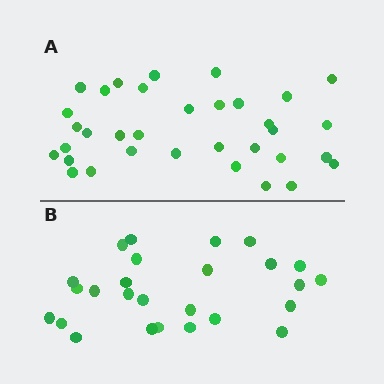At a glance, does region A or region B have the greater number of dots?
Region A (the top region) has more dots.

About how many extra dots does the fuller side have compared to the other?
Region A has roughly 8 or so more dots than region B.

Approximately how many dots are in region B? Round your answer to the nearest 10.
About 30 dots. (The exact count is 26, which rounds to 30.)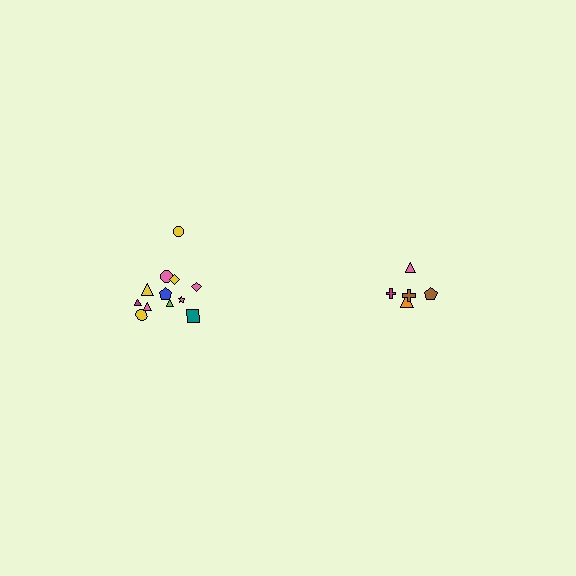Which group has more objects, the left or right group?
The left group.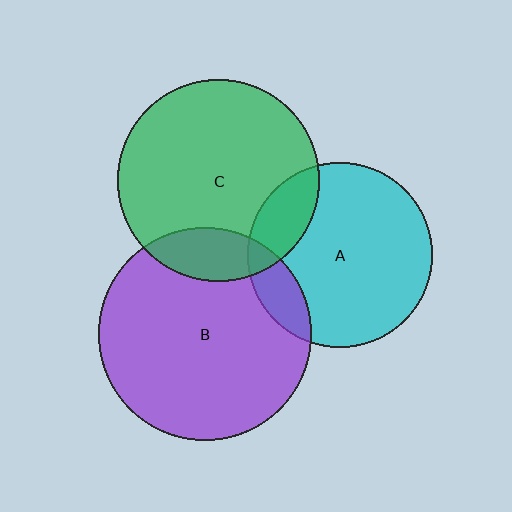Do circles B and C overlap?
Yes.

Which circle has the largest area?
Circle B (purple).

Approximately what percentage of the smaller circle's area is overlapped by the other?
Approximately 15%.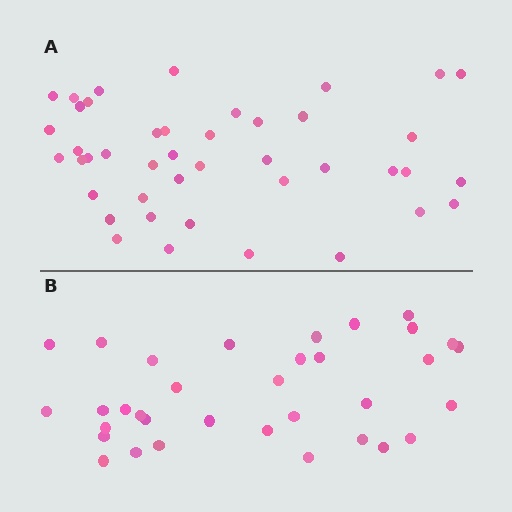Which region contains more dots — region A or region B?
Region A (the top region) has more dots.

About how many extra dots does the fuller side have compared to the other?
Region A has roughly 8 or so more dots than region B.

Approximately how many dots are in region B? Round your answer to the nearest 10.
About 30 dots. (The exact count is 34, which rounds to 30.)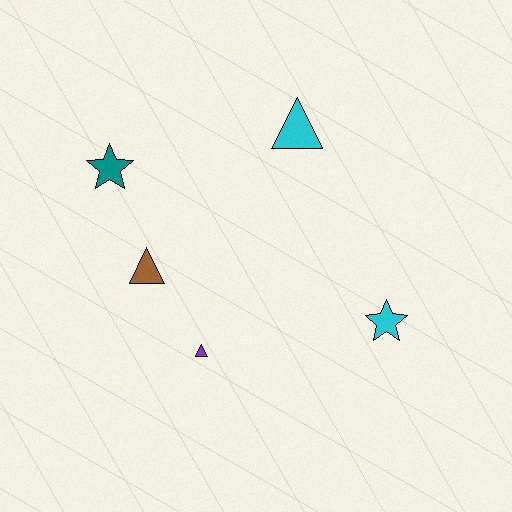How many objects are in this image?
There are 5 objects.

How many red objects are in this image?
There are no red objects.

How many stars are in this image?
There are 2 stars.